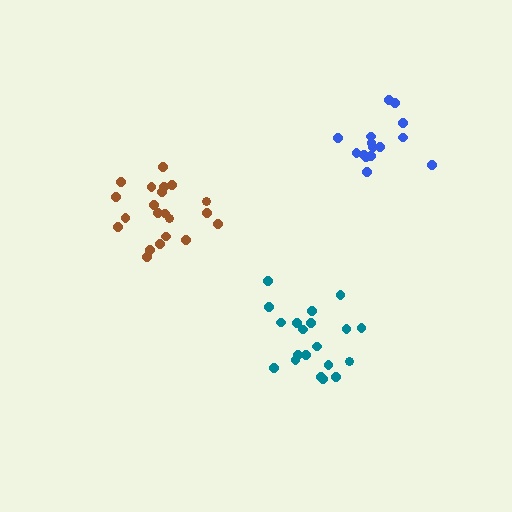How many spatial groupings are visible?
There are 3 spatial groupings.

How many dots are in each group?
Group 1: 15 dots, Group 2: 20 dots, Group 3: 21 dots (56 total).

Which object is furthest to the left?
The brown cluster is leftmost.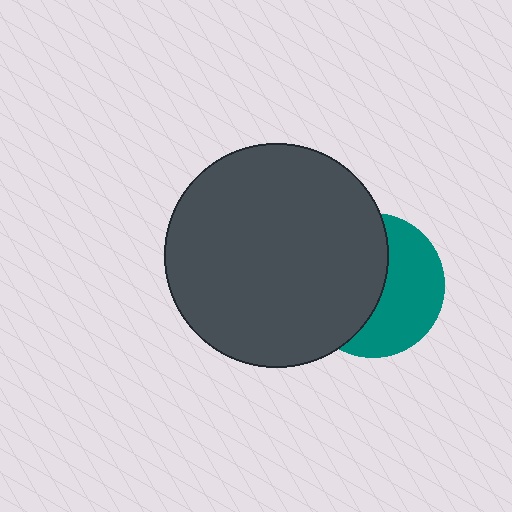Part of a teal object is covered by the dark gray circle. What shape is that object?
It is a circle.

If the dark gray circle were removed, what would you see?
You would see the complete teal circle.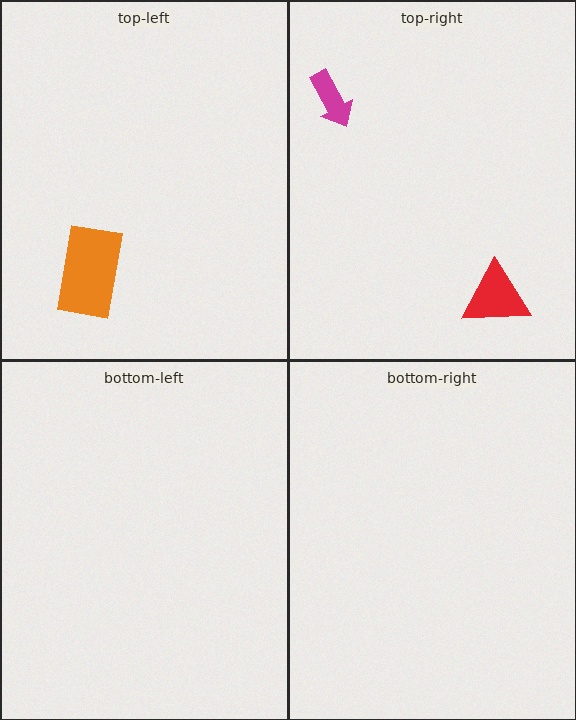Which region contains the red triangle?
The top-right region.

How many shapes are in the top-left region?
1.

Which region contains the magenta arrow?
The top-right region.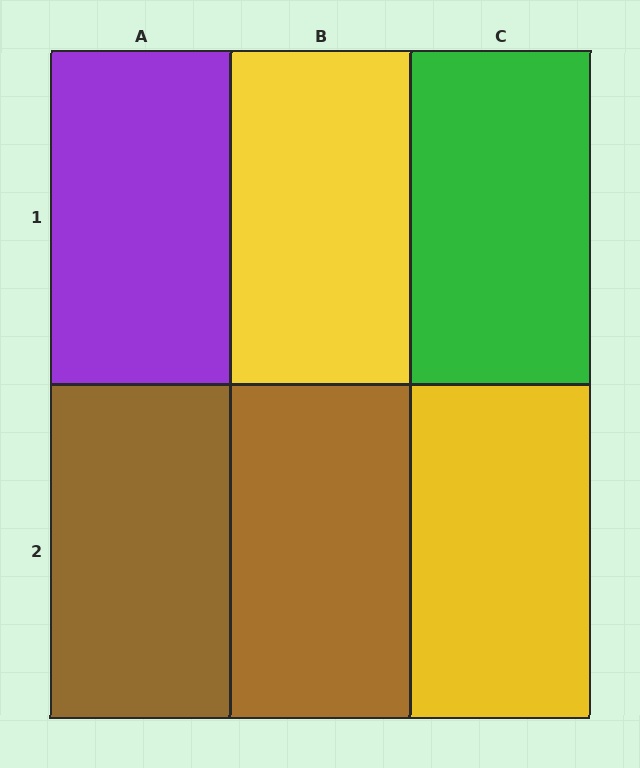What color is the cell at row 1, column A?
Purple.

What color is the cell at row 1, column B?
Yellow.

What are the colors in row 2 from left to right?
Brown, brown, yellow.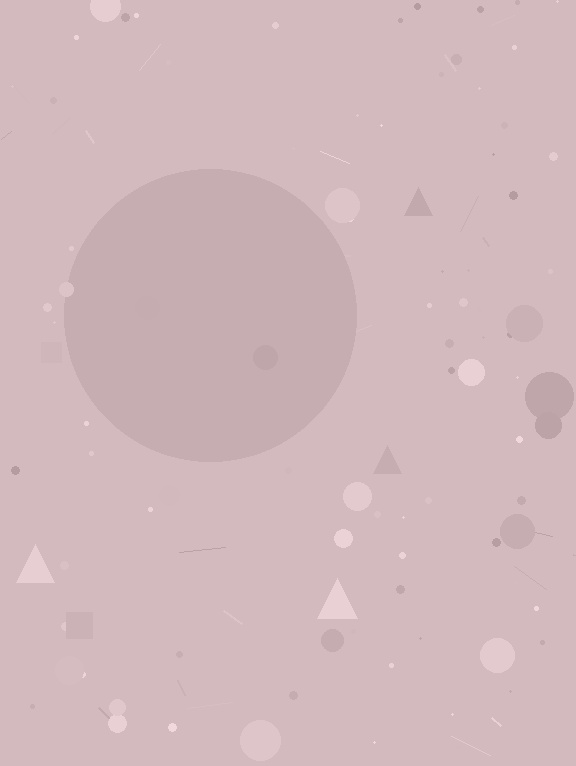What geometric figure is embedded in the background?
A circle is embedded in the background.